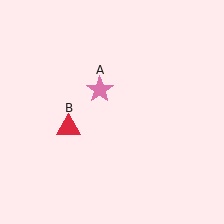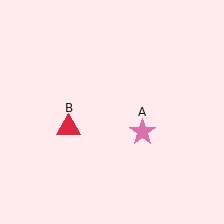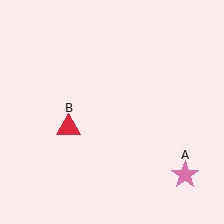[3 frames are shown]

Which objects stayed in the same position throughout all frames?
Red triangle (object B) remained stationary.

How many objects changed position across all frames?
1 object changed position: pink star (object A).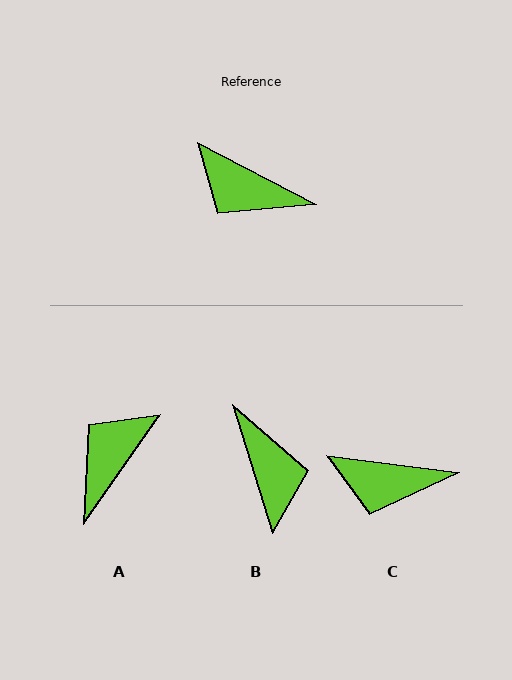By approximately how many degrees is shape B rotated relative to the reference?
Approximately 135 degrees counter-clockwise.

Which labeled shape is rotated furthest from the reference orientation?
B, about 135 degrees away.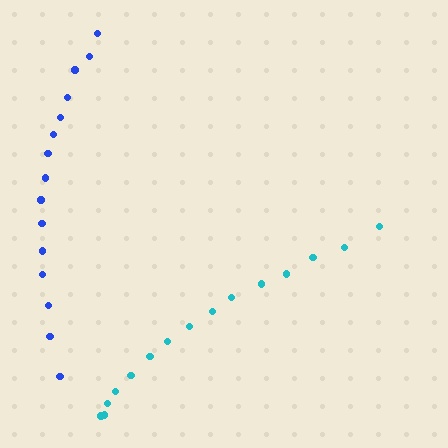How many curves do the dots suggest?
There are 2 distinct paths.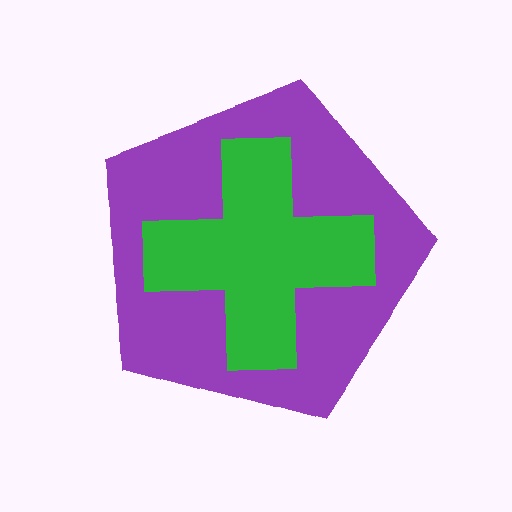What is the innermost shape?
The green cross.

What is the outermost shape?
The purple pentagon.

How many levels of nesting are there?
2.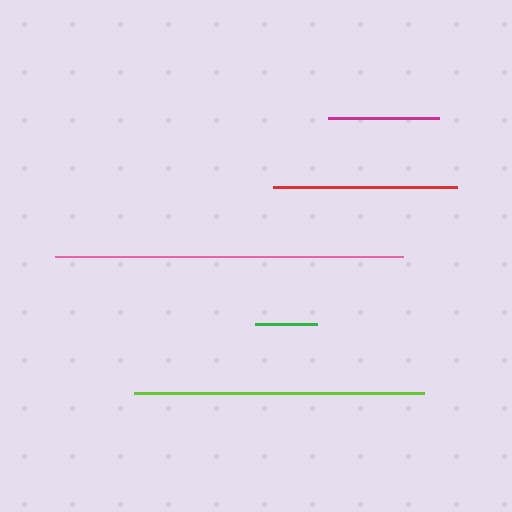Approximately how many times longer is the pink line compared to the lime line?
The pink line is approximately 1.2 times the length of the lime line.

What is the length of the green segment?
The green segment is approximately 61 pixels long.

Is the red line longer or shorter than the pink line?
The pink line is longer than the red line.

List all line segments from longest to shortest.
From longest to shortest: pink, lime, red, magenta, green.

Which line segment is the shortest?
The green line is the shortest at approximately 61 pixels.